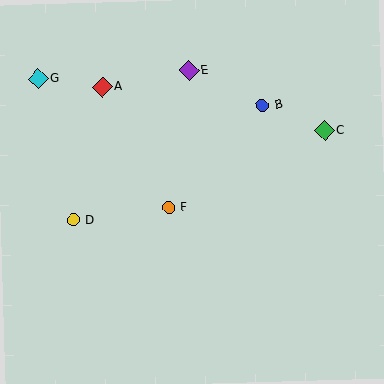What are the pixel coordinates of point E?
Point E is at (189, 70).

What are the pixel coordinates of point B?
Point B is at (263, 105).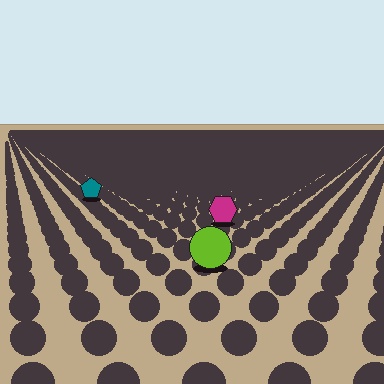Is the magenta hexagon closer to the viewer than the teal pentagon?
Yes. The magenta hexagon is closer — you can tell from the texture gradient: the ground texture is coarser near it.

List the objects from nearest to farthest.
From nearest to farthest: the lime circle, the magenta hexagon, the teal pentagon.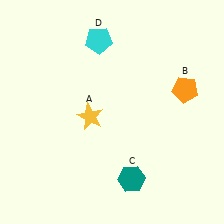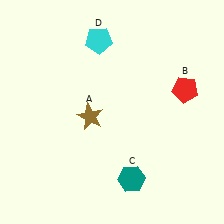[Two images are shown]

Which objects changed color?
A changed from yellow to brown. B changed from orange to red.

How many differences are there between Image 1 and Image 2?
There are 2 differences between the two images.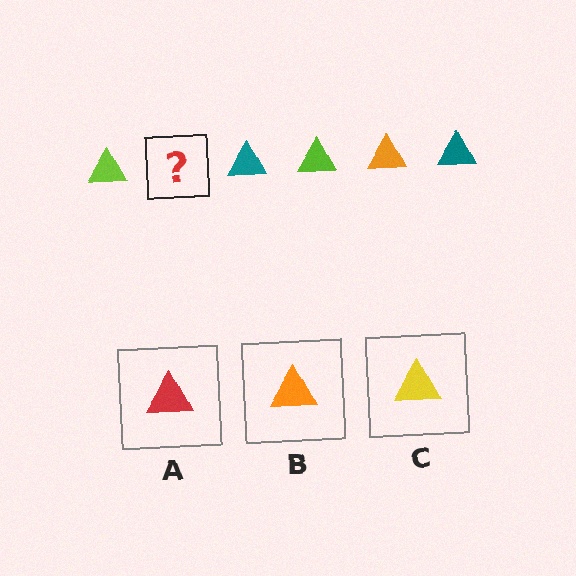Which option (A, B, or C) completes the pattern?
B.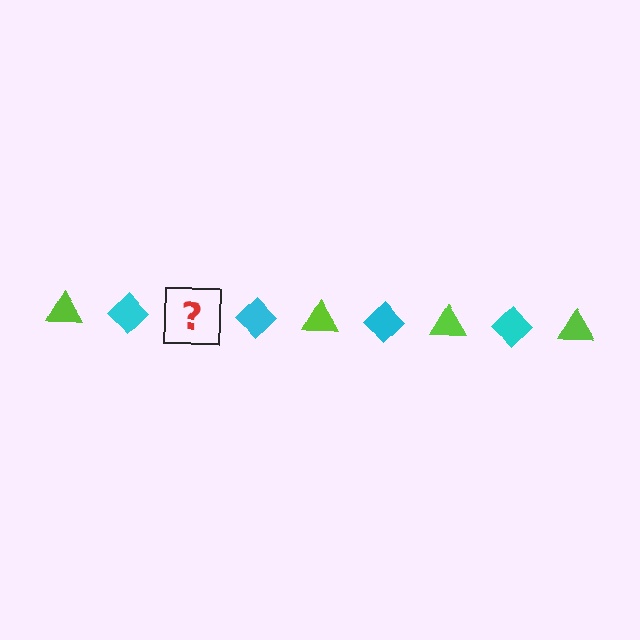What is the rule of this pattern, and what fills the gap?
The rule is that the pattern alternates between lime triangle and cyan diamond. The gap should be filled with a lime triangle.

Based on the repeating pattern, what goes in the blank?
The blank should be a lime triangle.